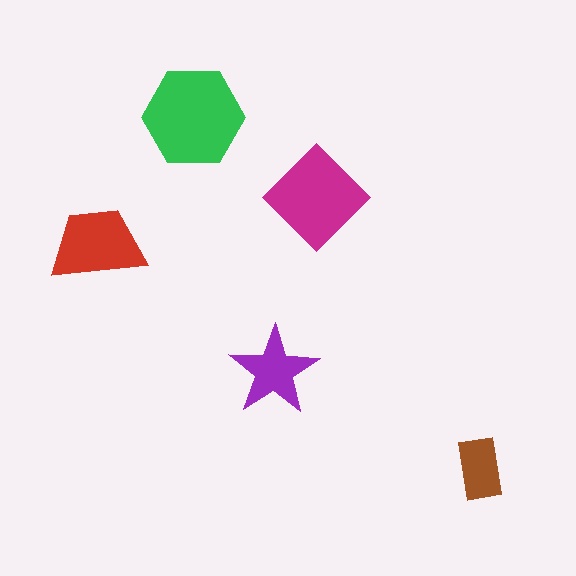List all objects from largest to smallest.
The green hexagon, the magenta diamond, the red trapezoid, the purple star, the brown rectangle.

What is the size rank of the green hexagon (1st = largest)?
1st.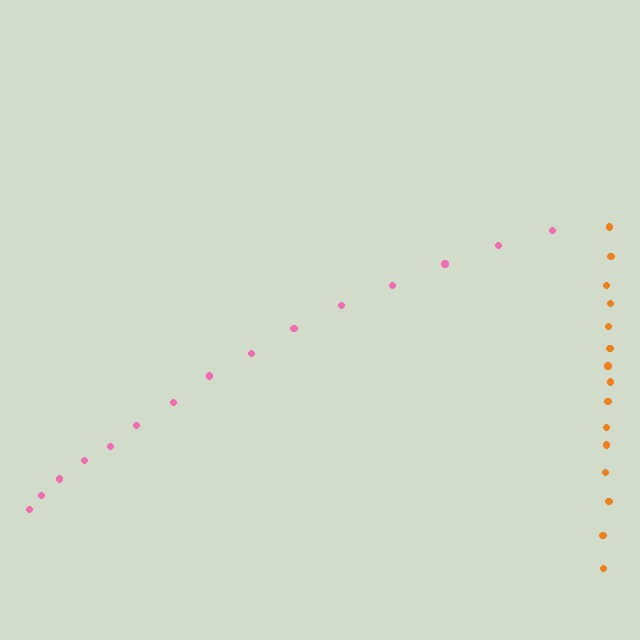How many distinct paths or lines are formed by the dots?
There are 2 distinct paths.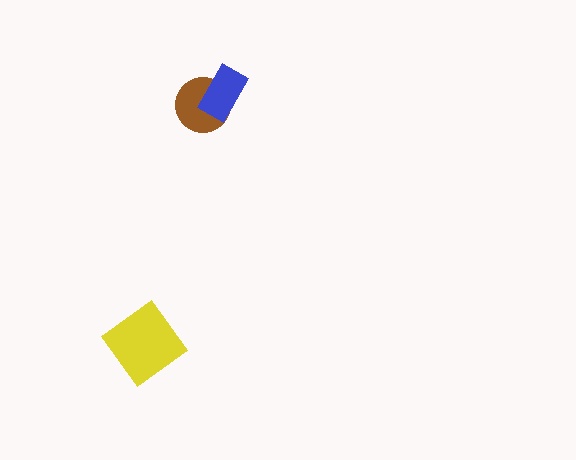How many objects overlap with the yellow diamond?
0 objects overlap with the yellow diamond.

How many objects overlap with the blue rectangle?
1 object overlaps with the blue rectangle.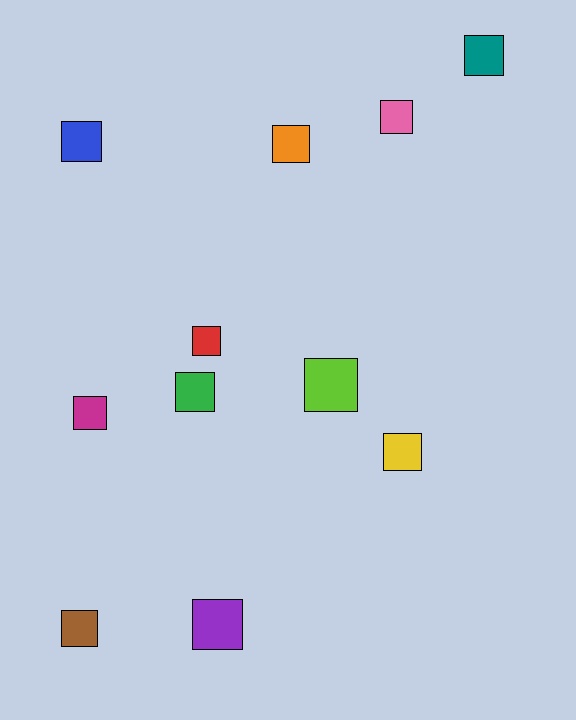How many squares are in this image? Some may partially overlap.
There are 11 squares.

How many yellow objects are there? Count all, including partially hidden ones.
There is 1 yellow object.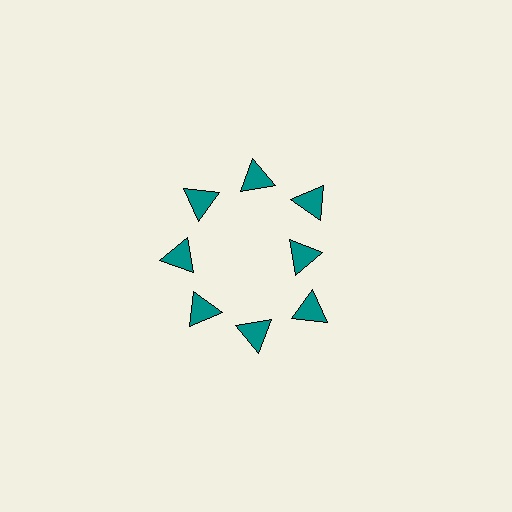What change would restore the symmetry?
The symmetry would be restored by moving it outward, back onto the ring so that all 8 triangles sit at equal angles and equal distance from the center.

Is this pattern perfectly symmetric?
No. The 8 teal triangles are arranged in a ring, but one element near the 3 o'clock position is pulled inward toward the center, breaking the 8-fold rotational symmetry.